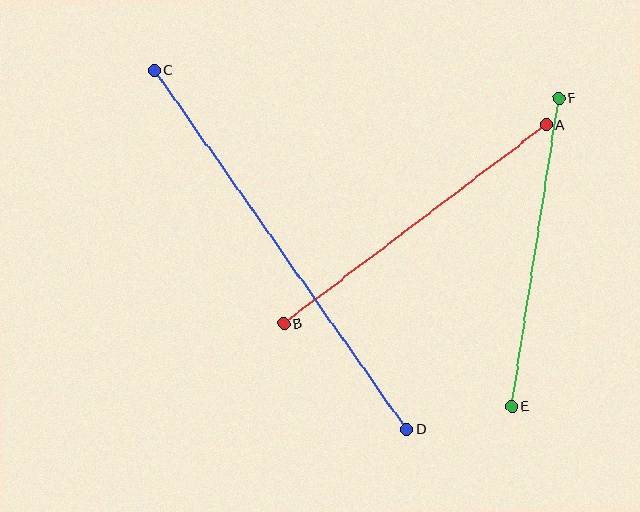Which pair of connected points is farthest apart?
Points C and D are farthest apart.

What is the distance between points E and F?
The distance is approximately 312 pixels.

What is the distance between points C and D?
The distance is approximately 439 pixels.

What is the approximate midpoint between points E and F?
The midpoint is at approximately (535, 252) pixels.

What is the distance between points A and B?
The distance is approximately 329 pixels.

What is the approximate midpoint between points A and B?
The midpoint is at approximately (415, 224) pixels.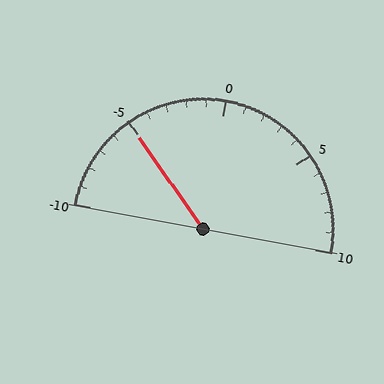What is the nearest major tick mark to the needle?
The nearest major tick mark is -5.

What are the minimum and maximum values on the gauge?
The gauge ranges from -10 to 10.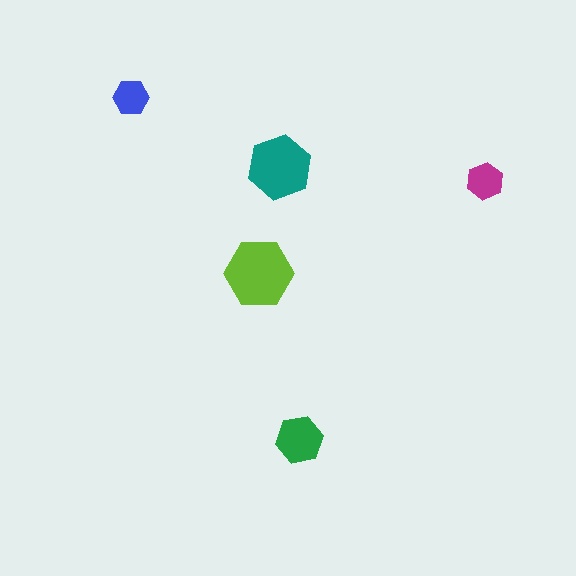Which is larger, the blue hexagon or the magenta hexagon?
The magenta one.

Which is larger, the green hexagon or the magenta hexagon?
The green one.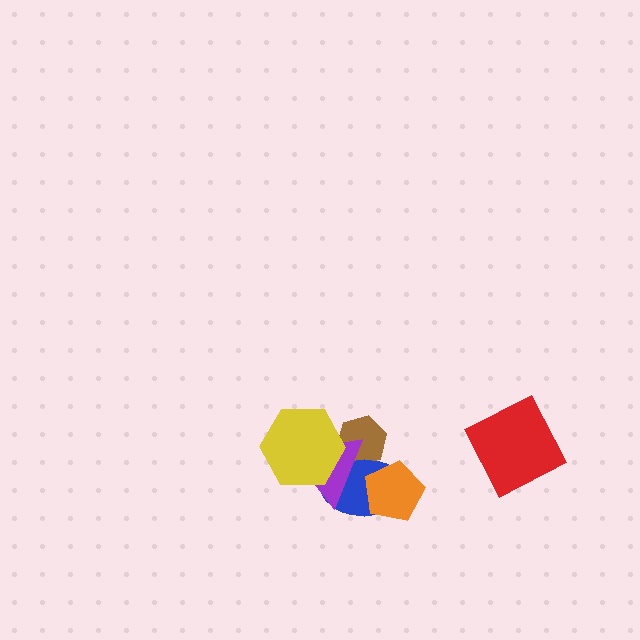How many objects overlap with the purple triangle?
3 objects overlap with the purple triangle.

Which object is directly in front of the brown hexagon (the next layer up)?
The blue ellipse is directly in front of the brown hexagon.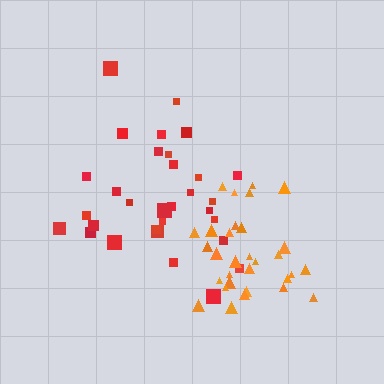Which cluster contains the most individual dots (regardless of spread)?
Red (31).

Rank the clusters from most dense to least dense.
orange, red.